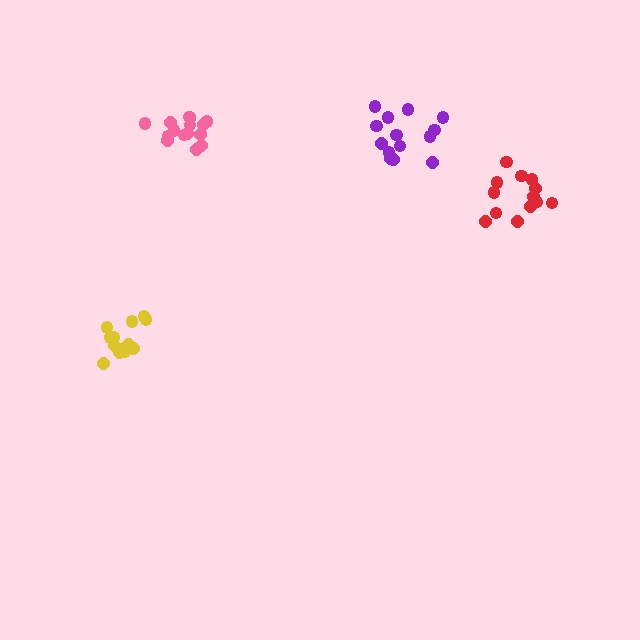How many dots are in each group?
Group 1: 15 dots, Group 2: 13 dots, Group 3: 14 dots, Group 4: 13 dots (55 total).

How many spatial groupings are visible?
There are 4 spatial groupings.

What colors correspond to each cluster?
The clusters are colored: pink, yellow, purple, red.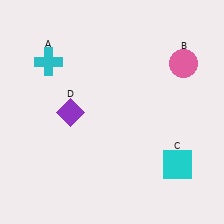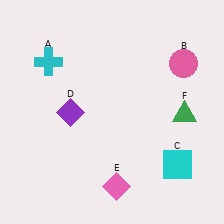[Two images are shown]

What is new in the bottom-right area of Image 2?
A green triangle (F) was added in the bottom-right area of Image 2.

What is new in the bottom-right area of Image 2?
A pink diamond (E) was added in the bottom-right area of Image 2.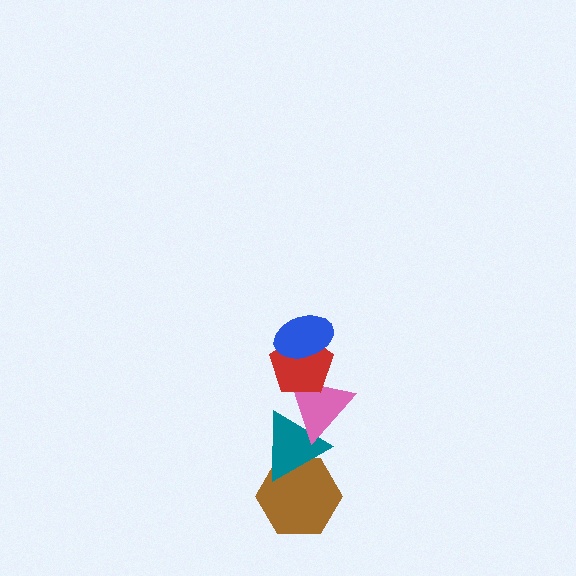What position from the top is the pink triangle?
The pink triangle is 3rd from the top.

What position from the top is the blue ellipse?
The blue ellipse is 1st from the top.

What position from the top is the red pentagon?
The red pentagon is 2nd from the top.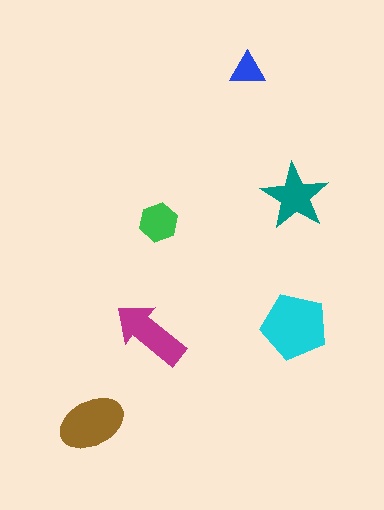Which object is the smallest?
The blue triangle.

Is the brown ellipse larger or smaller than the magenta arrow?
Larger.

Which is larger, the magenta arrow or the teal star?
The magenta arrow.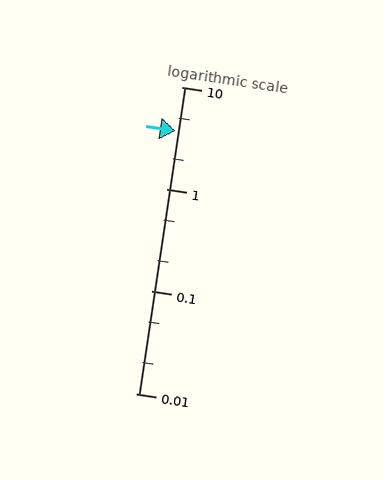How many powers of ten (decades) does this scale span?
The scale spans 3 decades, from 0.01 to 10.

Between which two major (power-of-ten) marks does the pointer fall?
The pointer is between 1 and 10.